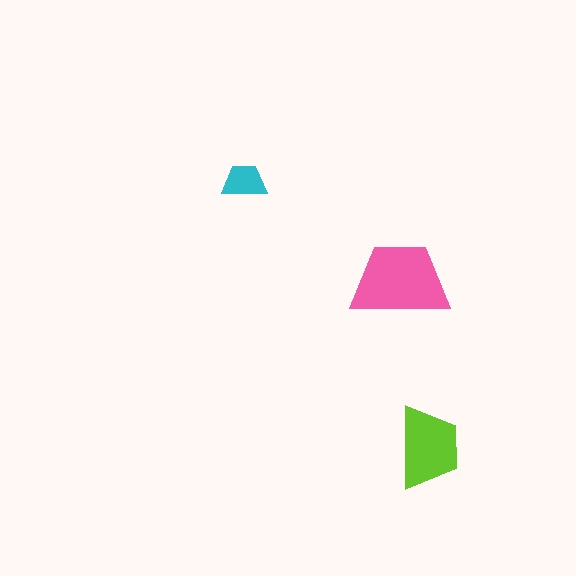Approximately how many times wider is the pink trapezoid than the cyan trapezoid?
About 2 times wider.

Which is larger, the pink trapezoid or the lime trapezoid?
The pink one.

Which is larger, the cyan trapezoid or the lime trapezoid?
The lime one.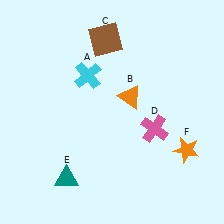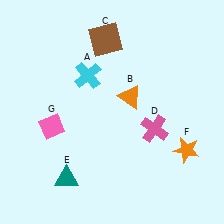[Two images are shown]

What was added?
A pink diamond (G) was added in Image 2.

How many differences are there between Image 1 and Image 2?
There is 1 difference between the two images.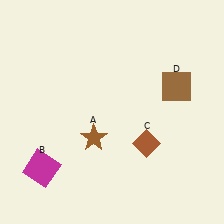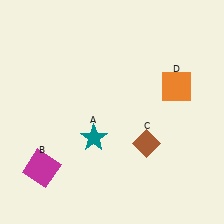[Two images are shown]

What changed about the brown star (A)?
In Image 1, A is brown. In Image 2, it changed to teal.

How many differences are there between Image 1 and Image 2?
There are 2 differences between the two images.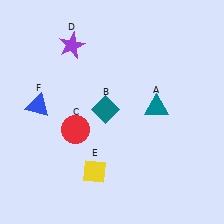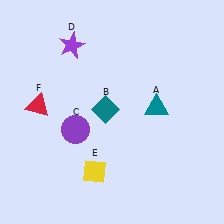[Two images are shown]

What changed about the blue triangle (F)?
In Image 1, F is blue. In Image 2, it changed to red.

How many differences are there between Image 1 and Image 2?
There are 2 differences between the two images.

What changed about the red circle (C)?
In Image 1, C is red. In Image 2, it changed to purple.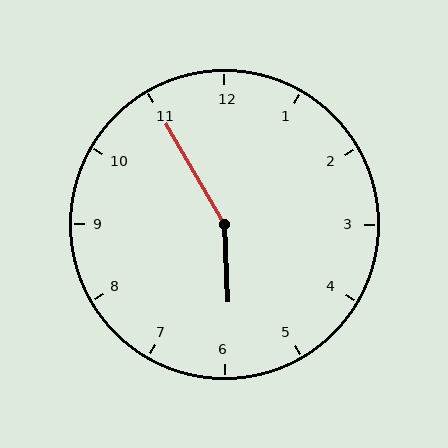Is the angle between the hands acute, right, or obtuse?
It is obtuse.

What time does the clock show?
5:55.